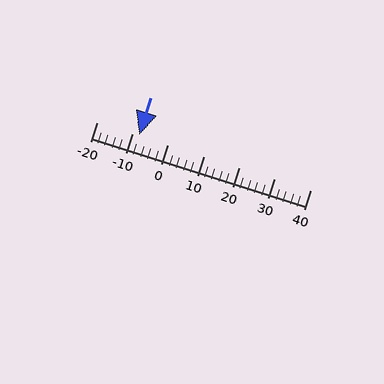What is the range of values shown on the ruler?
The ruler shows values from -20 to 40.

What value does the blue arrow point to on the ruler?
The blue arrow points to approximately -8.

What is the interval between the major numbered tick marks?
The major tick marks are spaced 10 units apart.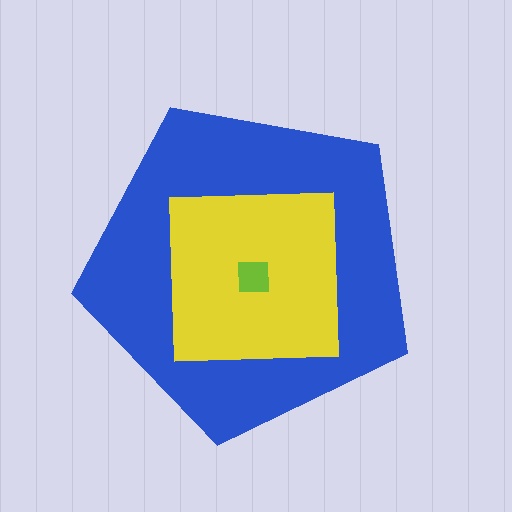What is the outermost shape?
The blue pentagon.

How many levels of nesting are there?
3.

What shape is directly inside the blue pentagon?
The yellow square.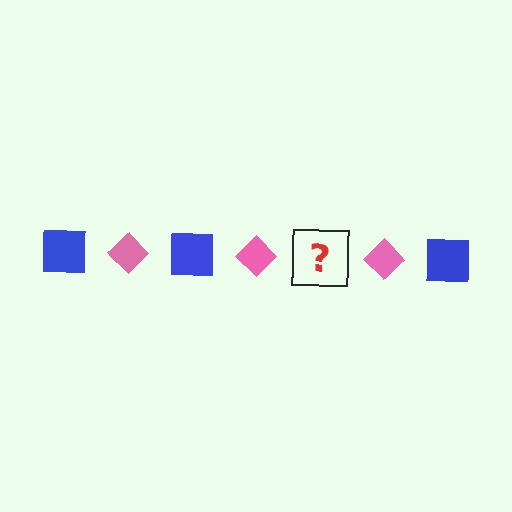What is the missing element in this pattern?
The missing element is a blue square.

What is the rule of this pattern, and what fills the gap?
The rule is that the pattern alternates between blue square and pink diamond. The gap should be filled with a blue square.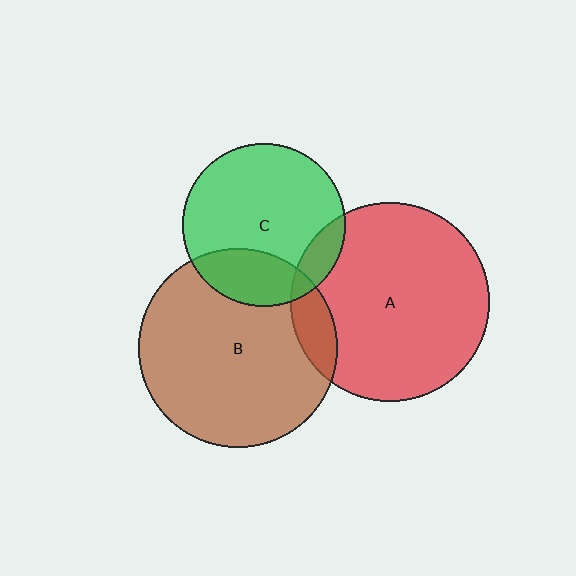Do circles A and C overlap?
Yes.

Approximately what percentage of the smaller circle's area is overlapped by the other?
Approximately 10%.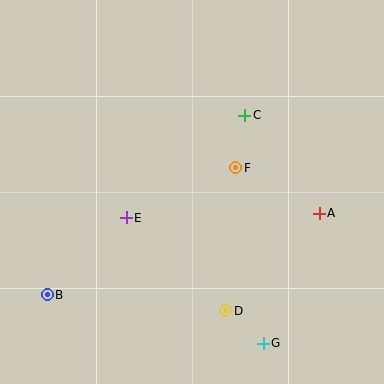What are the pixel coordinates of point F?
Point F is at (236, 168).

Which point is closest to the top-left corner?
Point E is closest to the top-left corner.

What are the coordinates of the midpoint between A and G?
The midpoint between A and G is at (291, 278).